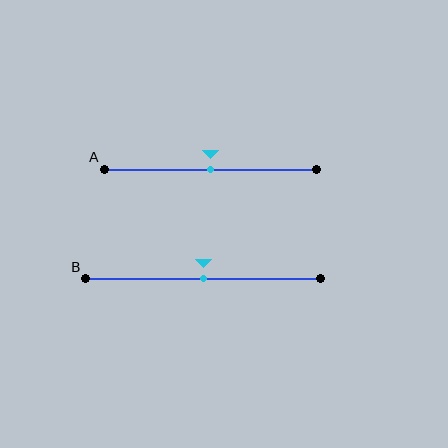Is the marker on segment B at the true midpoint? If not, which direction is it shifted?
Yes, the marker on segment B is at the true midpoint.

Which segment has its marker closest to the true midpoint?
Segment A has its marker closest to the true midpoint.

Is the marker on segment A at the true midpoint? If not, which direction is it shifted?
Yes, the marker on segment A is at the true midpoint.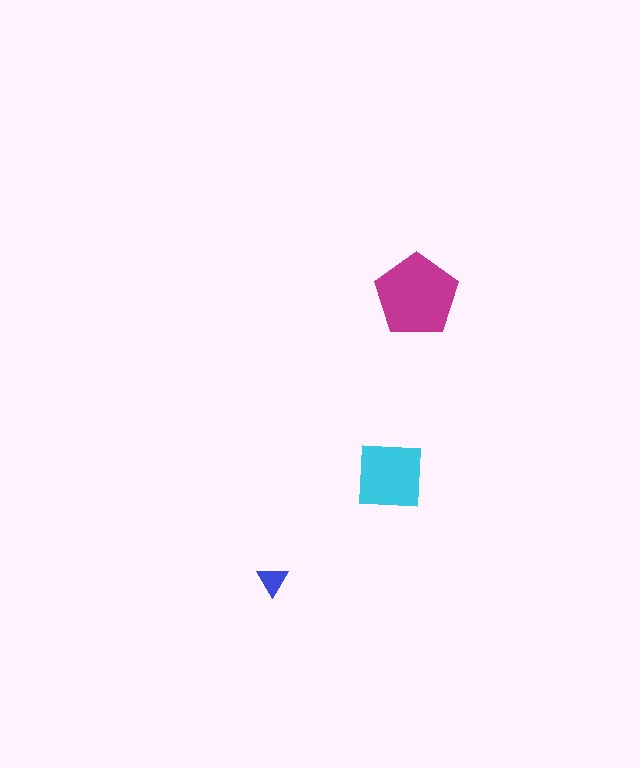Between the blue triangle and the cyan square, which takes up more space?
The cyan square.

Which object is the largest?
The magenta pentagon.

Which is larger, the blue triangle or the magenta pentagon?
The magenta pentagon.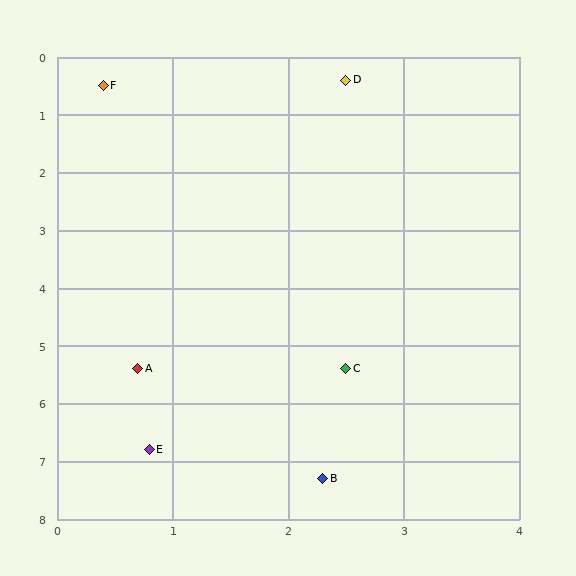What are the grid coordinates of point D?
Point D is at approximately (2.5, 0.4).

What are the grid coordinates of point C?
Point C is at approximately (2.5, 5.4).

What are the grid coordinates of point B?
Point B is at approximately (2.3, 7.3).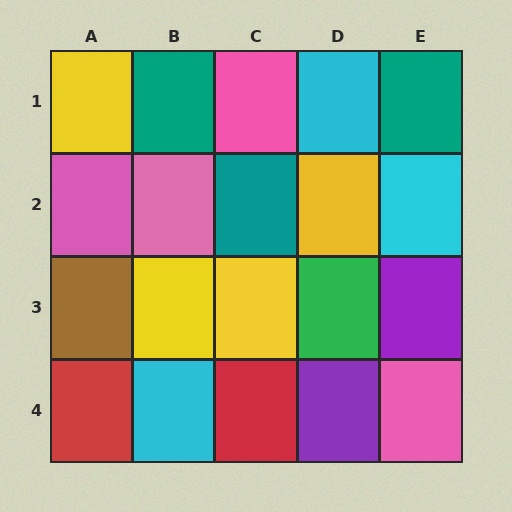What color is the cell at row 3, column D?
Green.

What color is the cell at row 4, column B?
Cyan.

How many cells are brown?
1 cell is brown.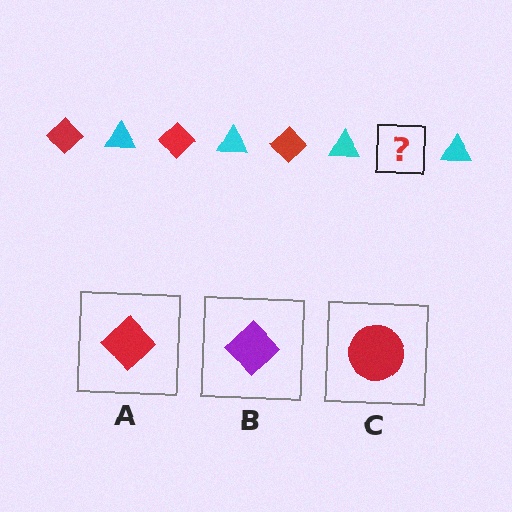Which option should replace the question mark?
Option A.